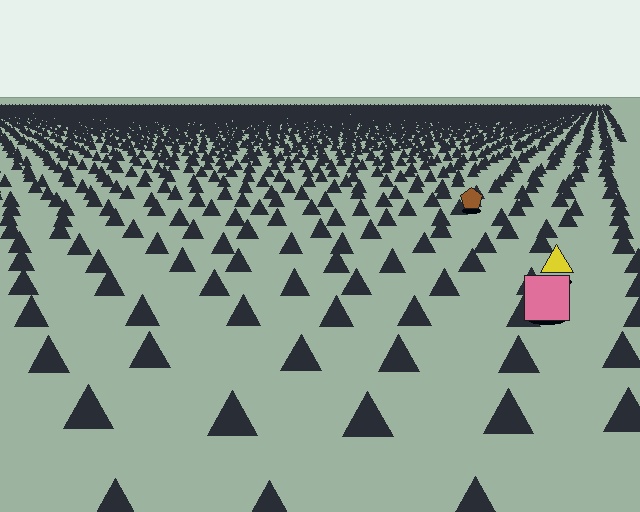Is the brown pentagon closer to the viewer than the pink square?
No. The pink square is closer — you can tell from the texture gradient: the ground texture is coarser near it.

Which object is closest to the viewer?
The pink square is closest. The texture marks near it are larger and more spread out.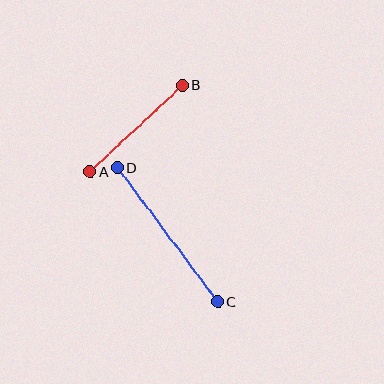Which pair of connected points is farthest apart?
Points C and D are farthest apart.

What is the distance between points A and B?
The distance is approximately 127 pixels.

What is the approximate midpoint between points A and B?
The midpoint is at approximately (136, 129) pixels.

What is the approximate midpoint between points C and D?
The midpoint is at approximately (167, 235) pixels.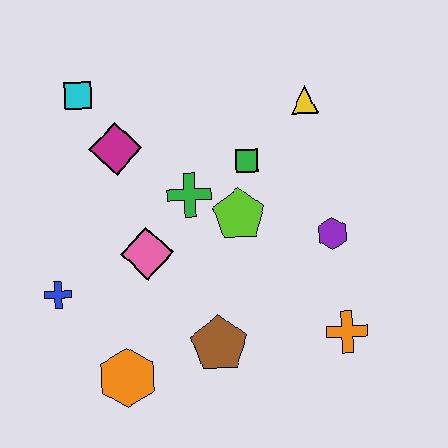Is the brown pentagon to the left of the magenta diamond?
No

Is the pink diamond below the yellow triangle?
Yes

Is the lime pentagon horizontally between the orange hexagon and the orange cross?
Yes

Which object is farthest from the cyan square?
The orange cross is farthest from the cyan square.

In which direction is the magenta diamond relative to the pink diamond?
The magenta diamond is above the pink diamond.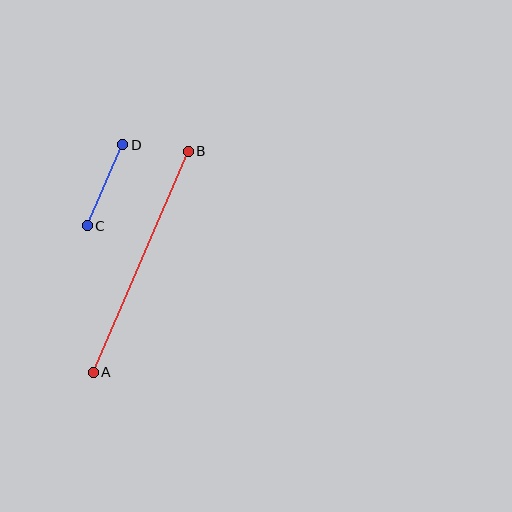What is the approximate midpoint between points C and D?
The midpoint is at approximately (105, 185) pixels.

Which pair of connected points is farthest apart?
Points A and B are farthest apart.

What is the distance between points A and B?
The distance is approximately 240 pixels.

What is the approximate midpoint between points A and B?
The midpoint is at approximately (141, 262) pixels.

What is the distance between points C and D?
The distance is approximately 88 pixels.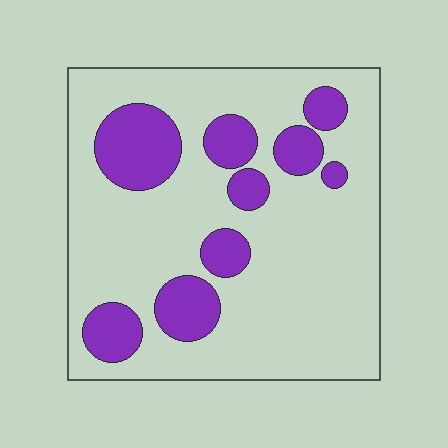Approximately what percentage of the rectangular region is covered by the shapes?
Approximately 25%.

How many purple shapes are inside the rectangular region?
9.